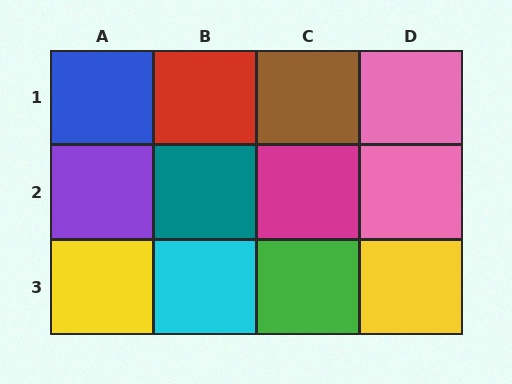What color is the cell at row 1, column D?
Pink.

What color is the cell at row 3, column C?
Green.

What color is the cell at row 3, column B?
Cyan.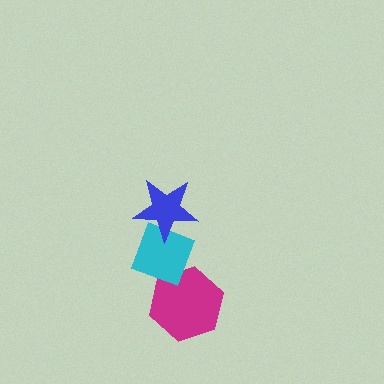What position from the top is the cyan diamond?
The cyan diamond is 2nd from the top.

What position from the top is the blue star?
The blue star is 1st from the top.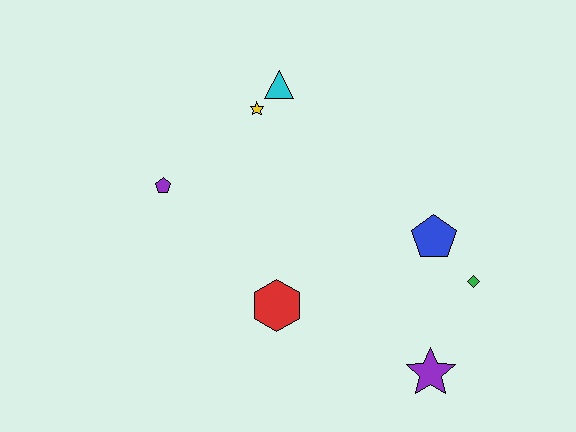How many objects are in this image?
There are 7 objects.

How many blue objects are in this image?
There is 1 blue object.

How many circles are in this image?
There are no circles.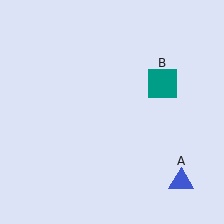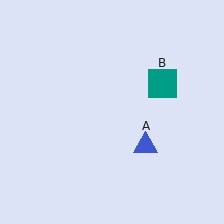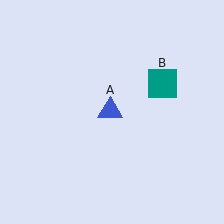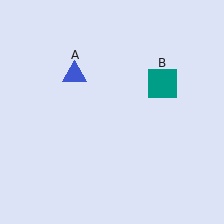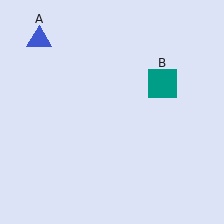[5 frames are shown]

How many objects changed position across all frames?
1 object changed position: blue triangle (object A).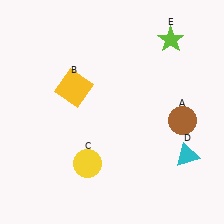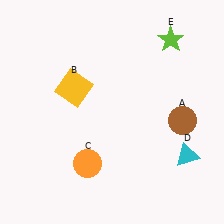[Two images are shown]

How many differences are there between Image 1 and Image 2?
There is 1 difference between the two images.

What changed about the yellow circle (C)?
In Image 1, C is yellow. In Image 2, it changed to orange.